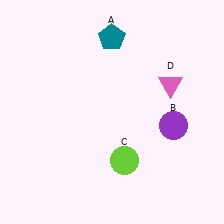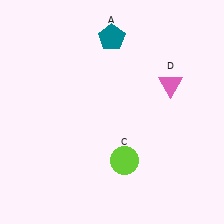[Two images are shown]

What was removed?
The purple circle (B) was removed in Image 2.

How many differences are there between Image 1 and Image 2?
There is 1 difference between the two images.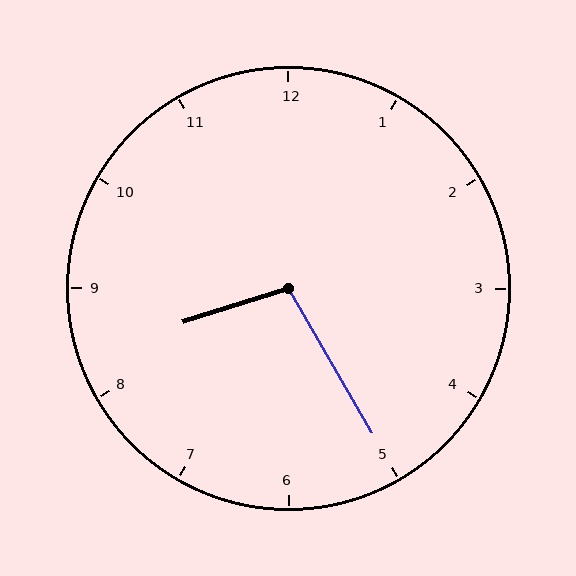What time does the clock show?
8:25.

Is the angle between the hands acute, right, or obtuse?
It is obtuse.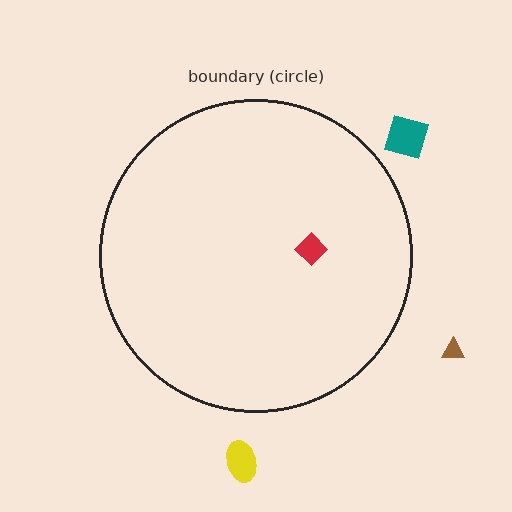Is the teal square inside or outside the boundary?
Outside.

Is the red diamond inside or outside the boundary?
Inside.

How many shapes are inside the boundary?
1 inside, 3 outside.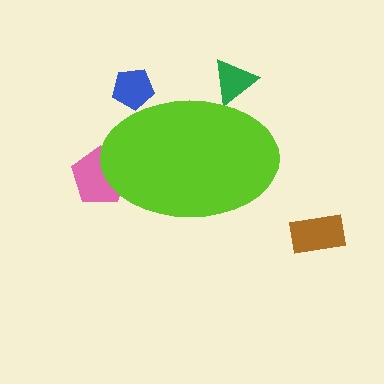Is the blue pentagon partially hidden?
Yes, the blue pentagon is partially hidden behind the lime ellipse.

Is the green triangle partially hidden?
Yes, the green triangle is partially hidden behind the lime ellipse.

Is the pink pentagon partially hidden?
Yes, the pink pentagon is partially hidden behind the lime ellipse.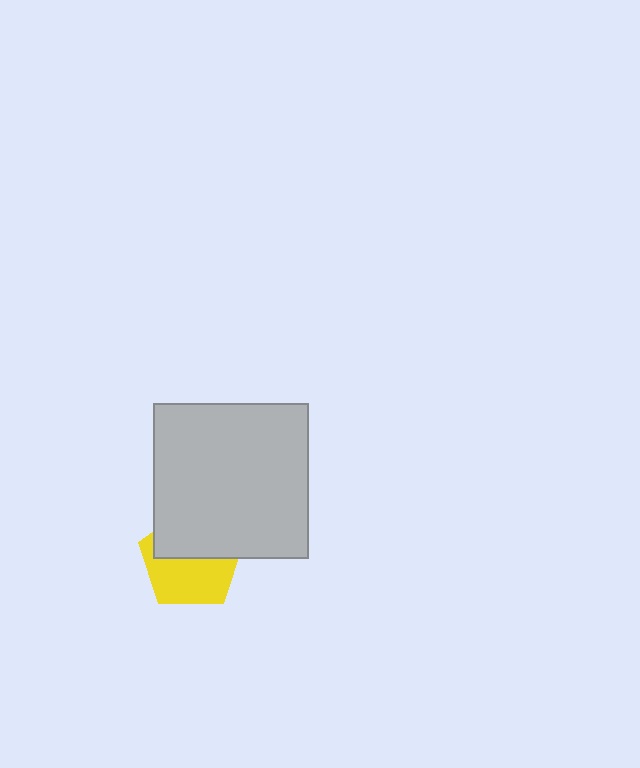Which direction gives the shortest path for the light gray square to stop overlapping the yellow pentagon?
Moving up gives the shortest separation.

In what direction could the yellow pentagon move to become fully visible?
The yellow pentagon could move down. That would shift it out from behind the light gray square entirely.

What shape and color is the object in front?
The object in front is a light gray square.